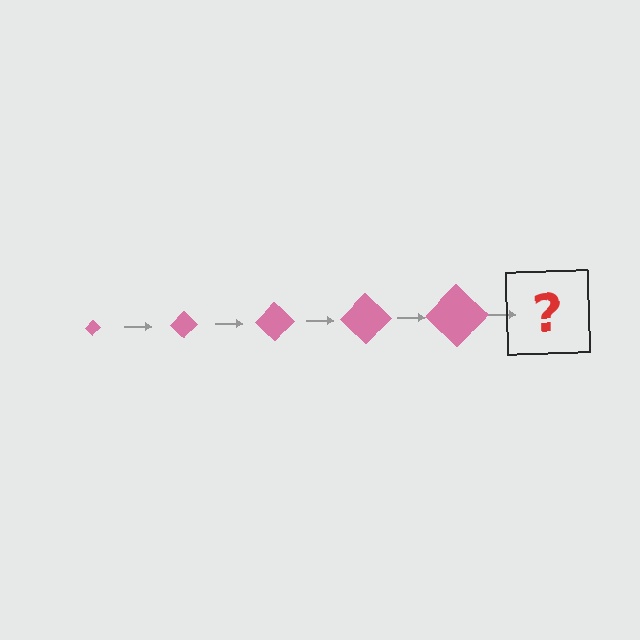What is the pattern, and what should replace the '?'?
The pattern is that the diamond gets progressively larger each step. The '?' should be a pink diamond, larger than the previous one.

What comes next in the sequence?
The next element should be a pink diamond, larger than the previous one.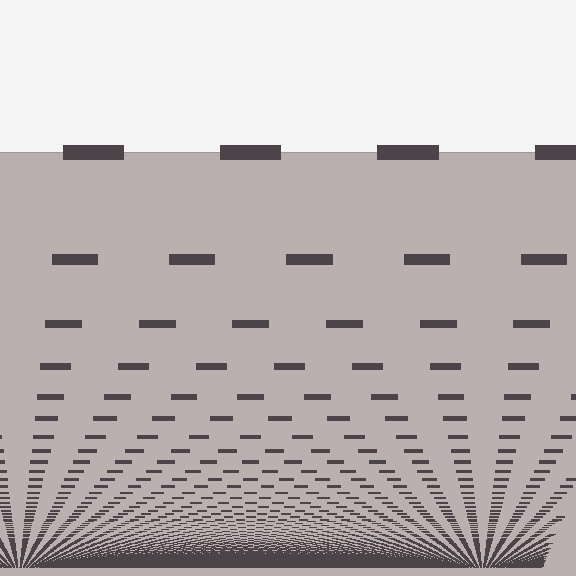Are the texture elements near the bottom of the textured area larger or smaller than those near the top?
Smaller. The gradient is inverted — elements near the bottom are smaller and denser.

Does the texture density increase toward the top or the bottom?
Density increases toward the bottom.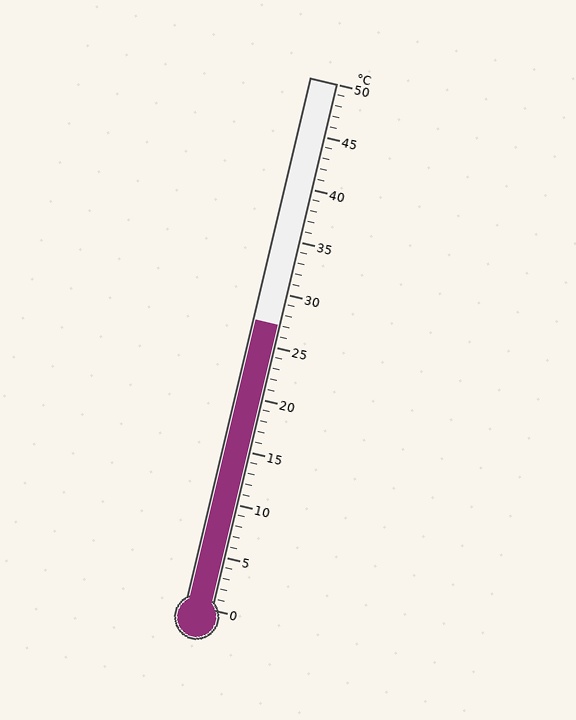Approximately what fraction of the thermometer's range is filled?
The thermometer is filled to approximately 55% of its range.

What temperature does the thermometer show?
The thermometer shows approximately 27°C.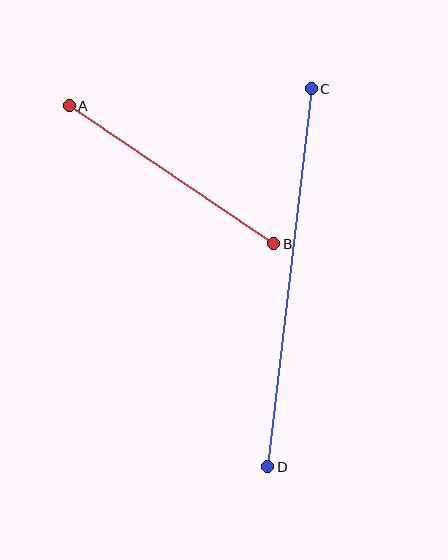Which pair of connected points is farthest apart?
Points C and D are farthest apart.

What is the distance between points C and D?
The distance is approximately 381 pixels.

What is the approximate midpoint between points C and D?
The midpoint is at approximately (290, 278) pixels.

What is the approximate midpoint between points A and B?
The midpoint is at approximately (172, 175) pixels.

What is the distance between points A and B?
The distance is approximately 246 pixels.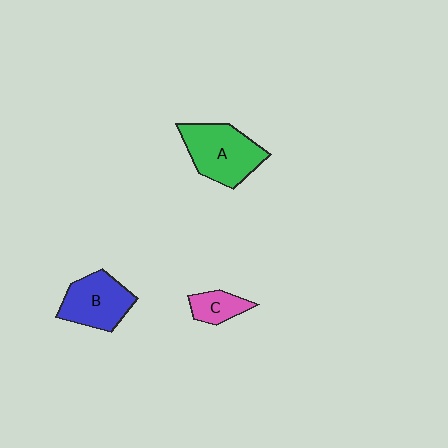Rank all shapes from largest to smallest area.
From largest to smallest: A (green), B (blue), C (pink).